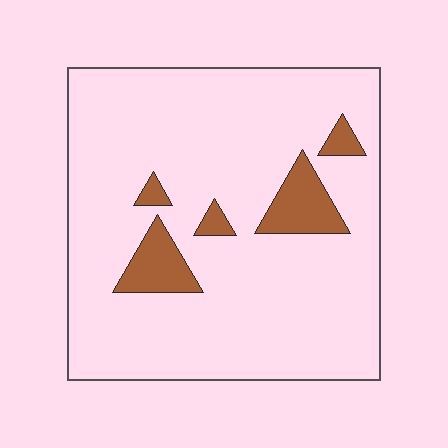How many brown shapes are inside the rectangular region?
5.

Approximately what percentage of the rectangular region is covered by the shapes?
Approximately 10%.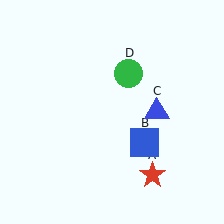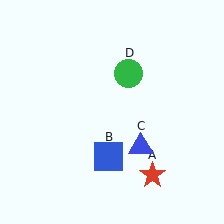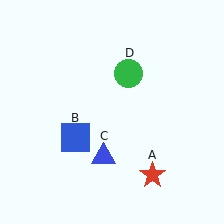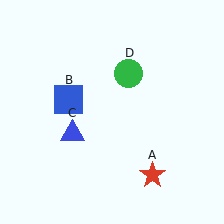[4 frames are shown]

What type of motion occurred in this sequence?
The blue square (object B), blue triangle (object C) rotated clockwise around the center of the scene.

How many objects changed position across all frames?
2 objects changed position: blue square (object B), blue triangle (object C).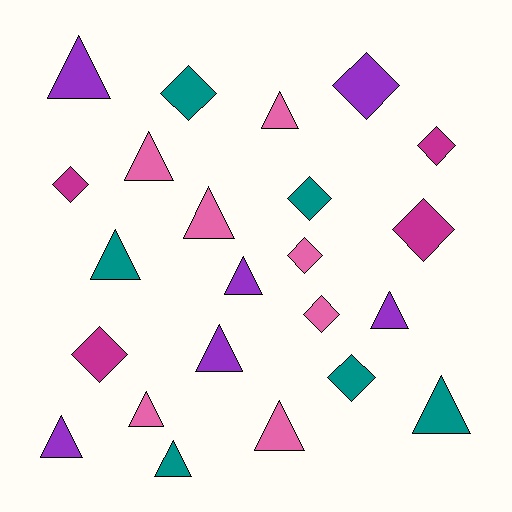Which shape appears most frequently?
Triangle, with 13 objects.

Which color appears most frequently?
Pink, with 7 objects.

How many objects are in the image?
There are 23 objects.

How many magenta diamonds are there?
There are 4 magenta diamonds.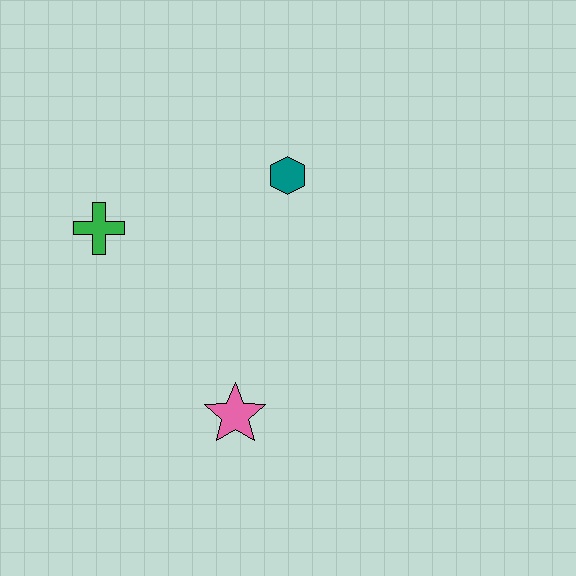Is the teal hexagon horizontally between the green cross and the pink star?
No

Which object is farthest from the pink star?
The teal hexagon is farthest from the pink star.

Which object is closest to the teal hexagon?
The green cross is closest to the teal hexagon.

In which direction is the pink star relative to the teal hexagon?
The pink star is below the teal hexagon.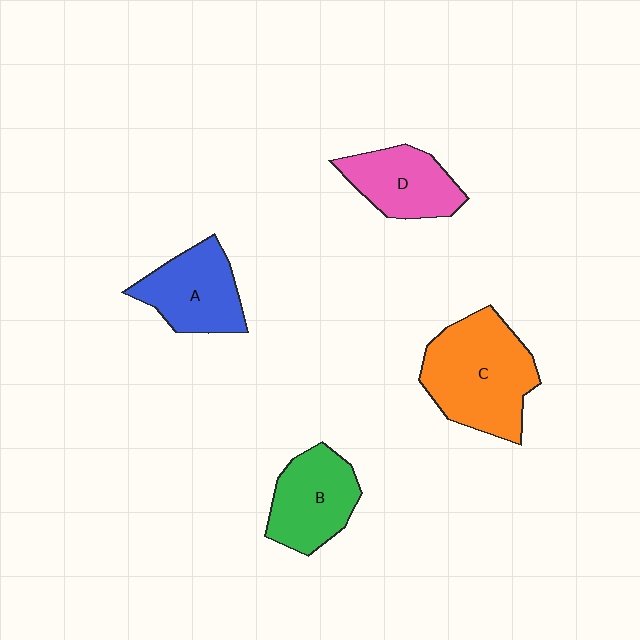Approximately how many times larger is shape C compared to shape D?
Approximately 1.6 times.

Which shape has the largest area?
Shape C (orange).